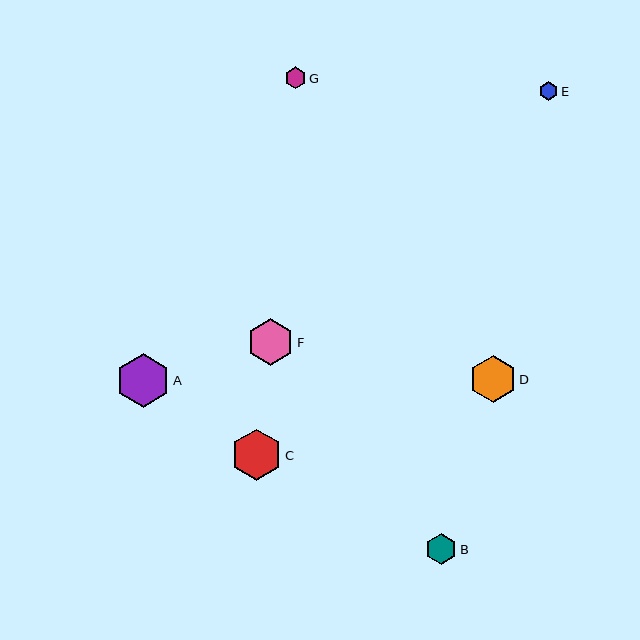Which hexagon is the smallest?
Hexagon E is the smallest with a size of approximately 19 pixels.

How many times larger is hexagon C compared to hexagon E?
Hexagon C is approximately 2.8 times the size of hexagon E.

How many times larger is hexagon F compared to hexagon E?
Hexagon F is approximately 2.5 times the size of hexagon E.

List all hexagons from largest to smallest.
From largest to smallest: A, C, F, D, B, G, E.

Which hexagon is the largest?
Hexagon A is the largest with a size of approximately 53 pixels.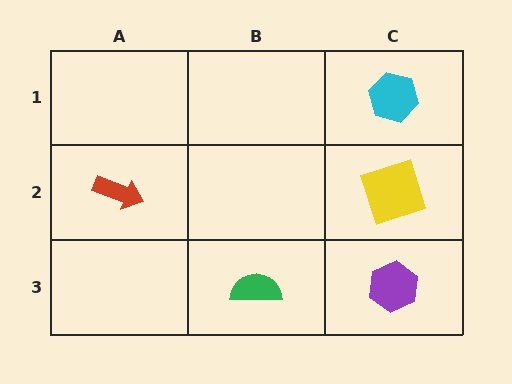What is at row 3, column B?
A green semicircle.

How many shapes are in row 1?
1 shape.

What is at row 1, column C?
A cyan hexagon.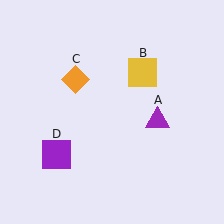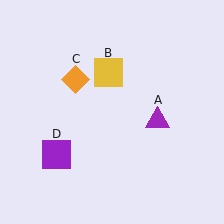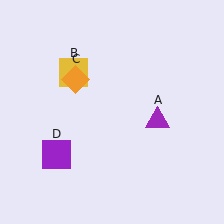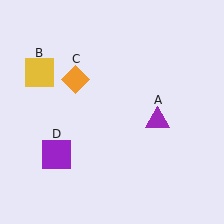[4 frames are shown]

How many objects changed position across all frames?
1 object changed position: yellow square (object B).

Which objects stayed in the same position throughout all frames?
Purple triangle (object A) and orange diamond (object C) and purple square (object D) remained stationary.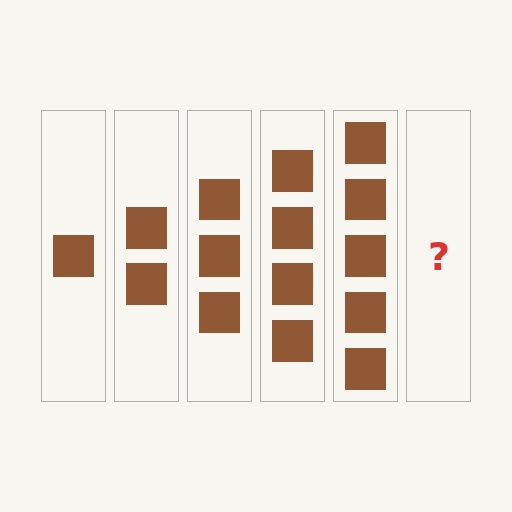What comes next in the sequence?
The next element should be 6 squares.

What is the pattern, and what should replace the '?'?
The pattern is that each step adds one more square. The '?' should be 6 squares.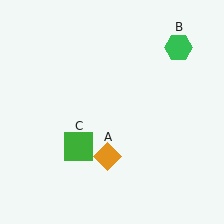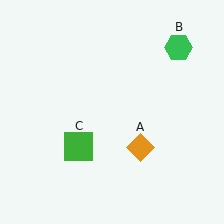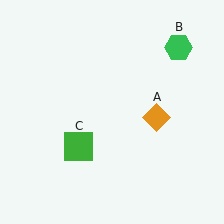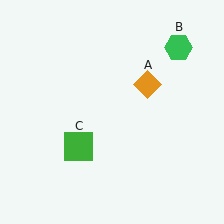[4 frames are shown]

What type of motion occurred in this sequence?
The orange diamond (object A) rotated counterclockwise around the center of the scene.